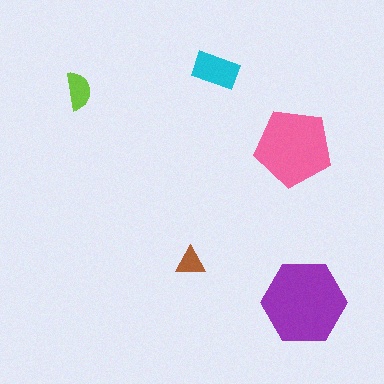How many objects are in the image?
There are 5 objects in the image.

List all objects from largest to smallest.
The purple hexagon, the pink pentagon, the cyan rectangle, the lime semicircle, the brown triangle.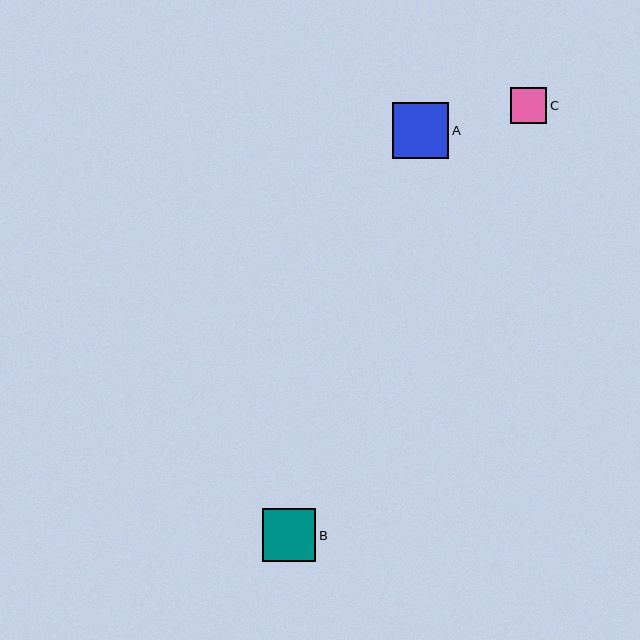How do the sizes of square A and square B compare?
Square A and square B are approximately the same size.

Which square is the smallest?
Square C is the smallest with a size of approximately 36 pixels.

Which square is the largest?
Square A is the largest with a size of approximately 56 pixels.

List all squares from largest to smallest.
From largest to smallest: A, B, C.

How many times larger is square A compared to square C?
Square A is approximately 1.6 times the size of square C.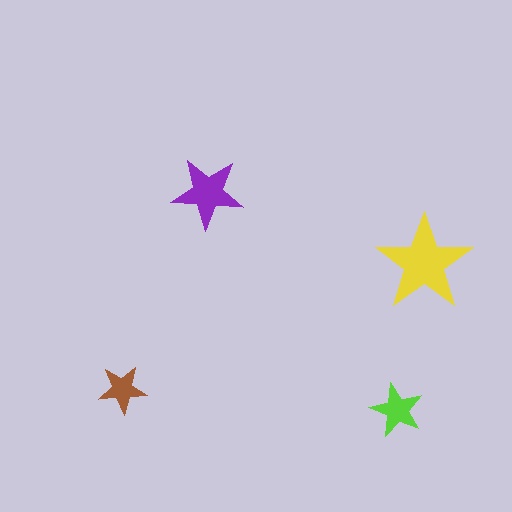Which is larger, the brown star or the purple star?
The purple one.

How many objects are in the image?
There are 4 objects in the image.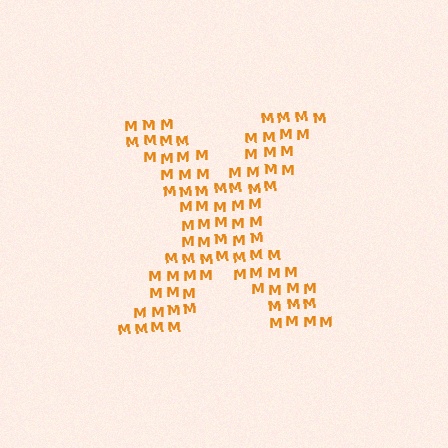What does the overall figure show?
The overall figure shows the letter X.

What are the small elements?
The small elements are letter M's.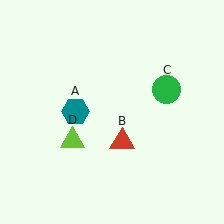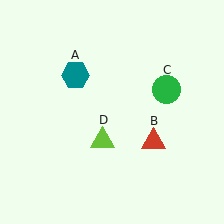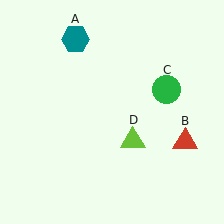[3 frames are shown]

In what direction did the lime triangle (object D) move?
The lime triangle (object D) moved right.